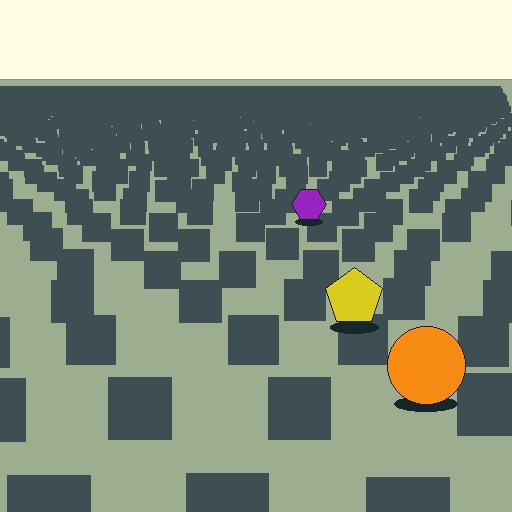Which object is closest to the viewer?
The orange circle is closest. The texture marks near it are larger and more spread out.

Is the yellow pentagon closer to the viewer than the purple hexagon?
Yes. The yellow pentagon is closer — you can tell from the texture gradient: the ground texture is coarser near it.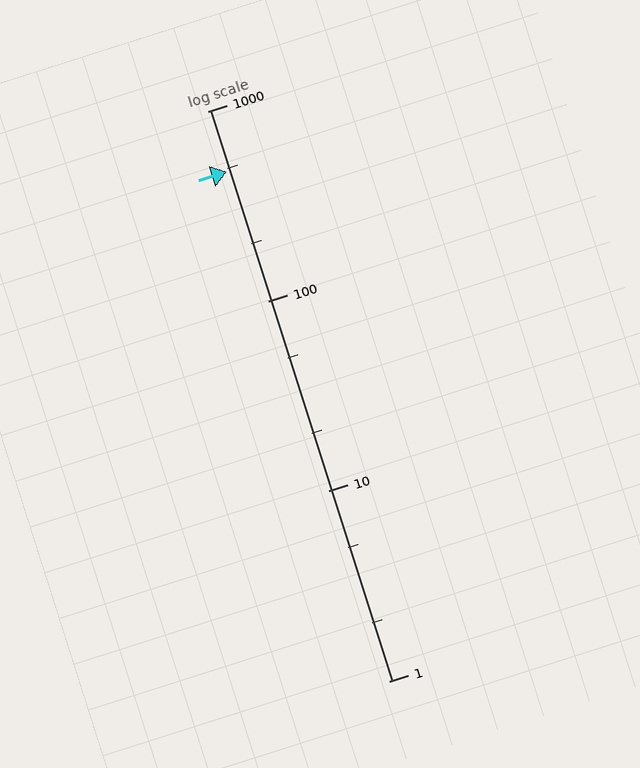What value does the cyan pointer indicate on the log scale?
The pointer indicates approximately 480.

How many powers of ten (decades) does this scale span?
The scale spans 3 decades, from 1 to 1000.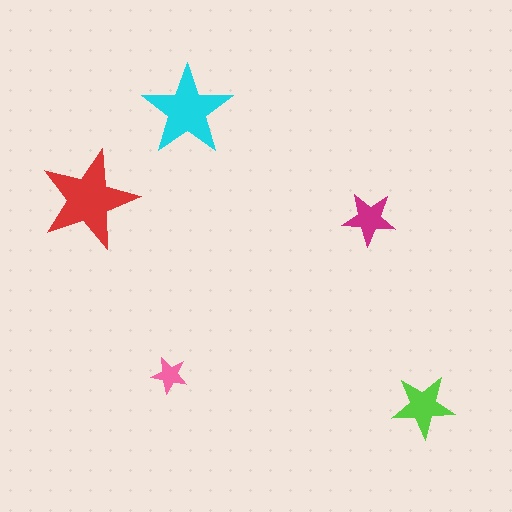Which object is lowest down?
The lime star is bottommost.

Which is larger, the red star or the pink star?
The red one.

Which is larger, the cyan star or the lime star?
The cyan one.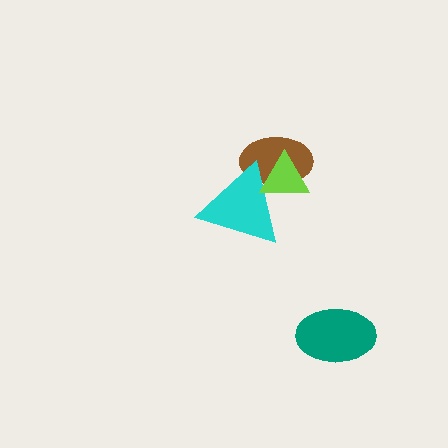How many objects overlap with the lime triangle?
2 objects overlap with the lime triangle.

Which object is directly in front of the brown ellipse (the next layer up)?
The cyan triangle is directly in front of the brown ellipse.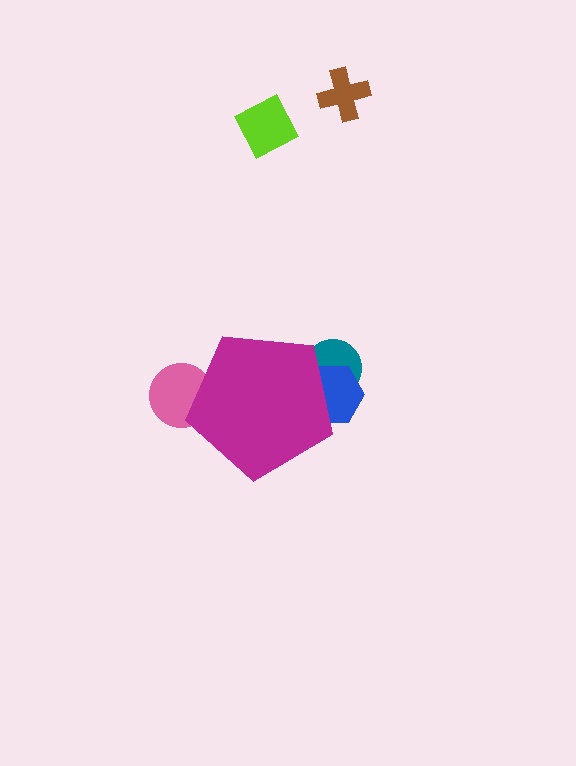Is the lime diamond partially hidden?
No, the lime diamond is fully visible.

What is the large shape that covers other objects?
A magenta pentagon.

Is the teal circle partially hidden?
Yes, the teal circle is partially hidden behind the magenta pentagon.